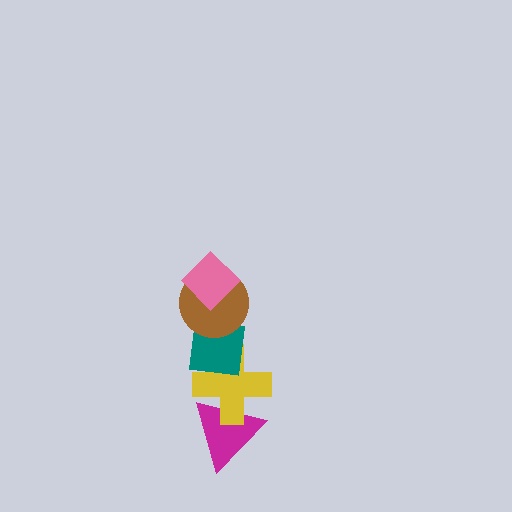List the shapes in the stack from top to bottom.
From top to bottom: the pink diamond, the brown circle, the teal square, the yellow cross, the magenta triangle.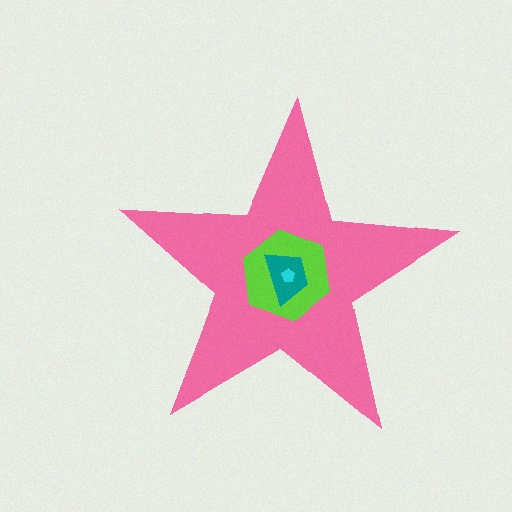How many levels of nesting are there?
4.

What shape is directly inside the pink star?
The lime hexagon.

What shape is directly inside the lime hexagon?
The teal trapezoid.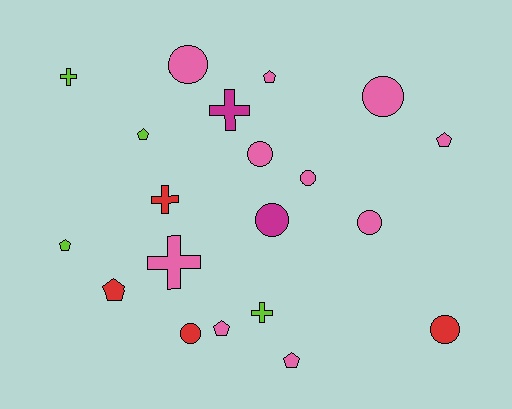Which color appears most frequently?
Pink, with 10 objects.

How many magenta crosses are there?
There is 1 magenta cross.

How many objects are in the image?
There are 20 objects.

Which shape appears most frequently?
Circle, with 8 objects.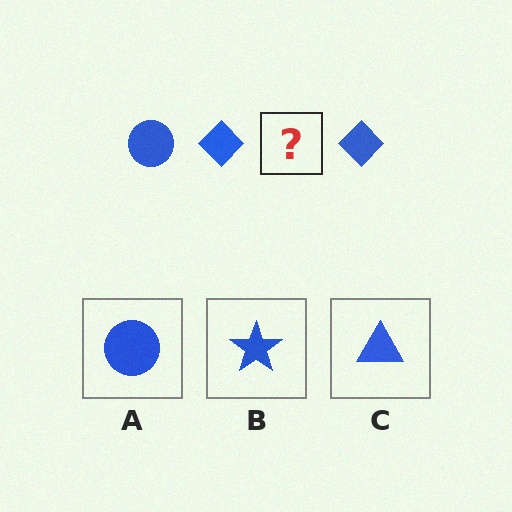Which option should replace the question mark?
Option A.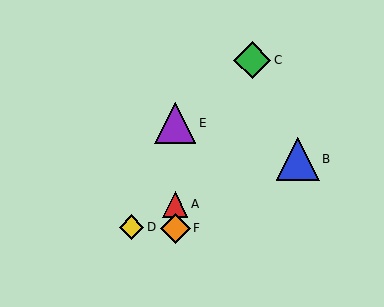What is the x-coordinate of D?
Object D is at x≈131.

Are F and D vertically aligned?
No, F is at x≈175 and D is at x≈131.